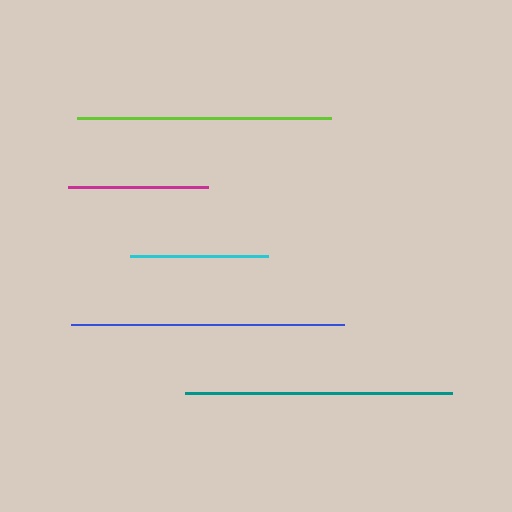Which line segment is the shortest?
The cyan line is the shortest at approximately 138 pixels.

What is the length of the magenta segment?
The magenta segment is approximately 140 pixels long.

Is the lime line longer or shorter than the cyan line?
The lime line is longer than the cyan line.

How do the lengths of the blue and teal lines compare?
The blue and teal lines are approximately the same length.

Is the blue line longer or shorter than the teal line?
The blue line is longer than the teal line.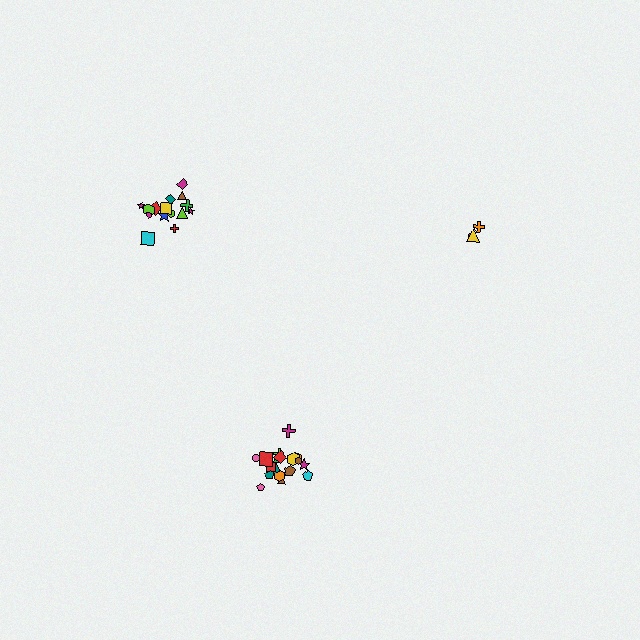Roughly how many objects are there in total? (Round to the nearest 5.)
Roughly 35 objects in total.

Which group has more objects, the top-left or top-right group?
The top-left group.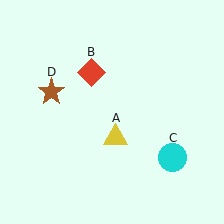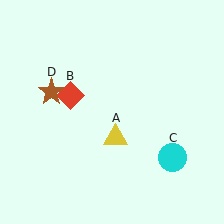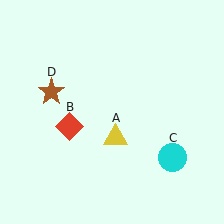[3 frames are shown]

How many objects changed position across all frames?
1 object changed position: red diamond (object B).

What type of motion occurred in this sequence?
The red diamond (object B) rotated counterclockwise around the center of the scene.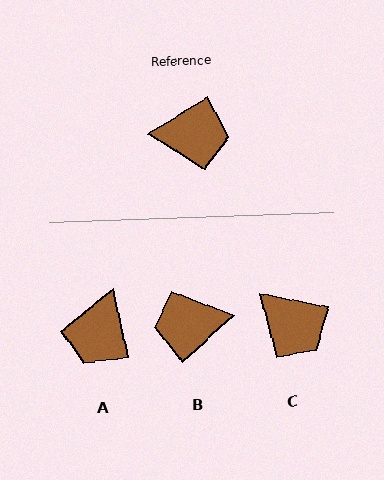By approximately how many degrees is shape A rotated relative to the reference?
Approximately 109 degrees clockwise.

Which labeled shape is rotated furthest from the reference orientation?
B, about 169 degrees away.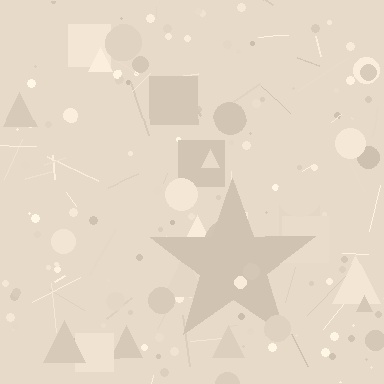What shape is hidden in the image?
A star is hidden in the image.